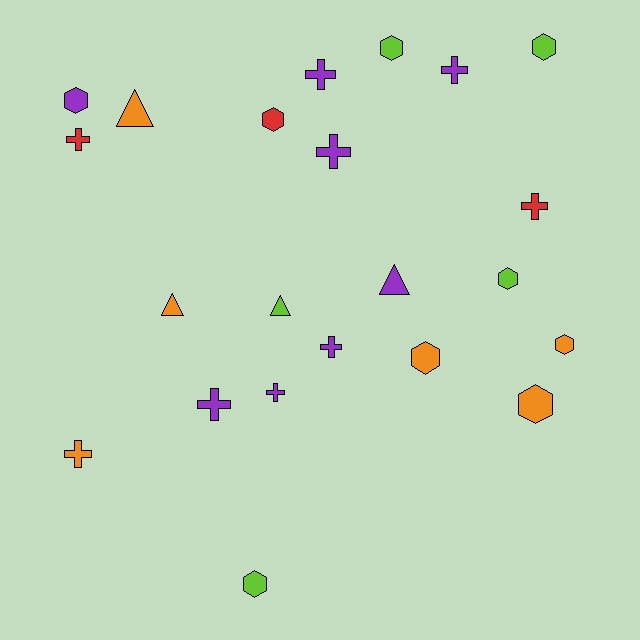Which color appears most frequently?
Purple, with 8 objects.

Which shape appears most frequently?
Cross, with 9 objects.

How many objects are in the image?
There are 22 objects.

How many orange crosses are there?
There is 1 orange cross.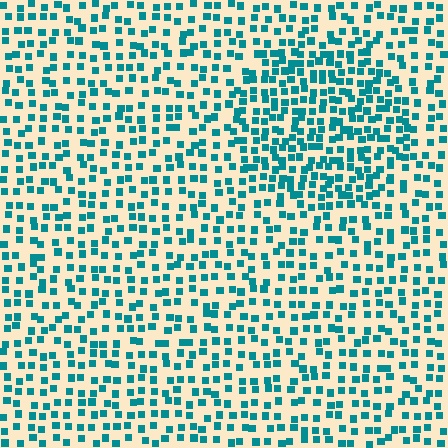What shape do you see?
I see a circle.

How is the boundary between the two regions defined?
The boundary is defined by a change in element density (approximately 1.7x ratio). All elements are the same color, size, and shape.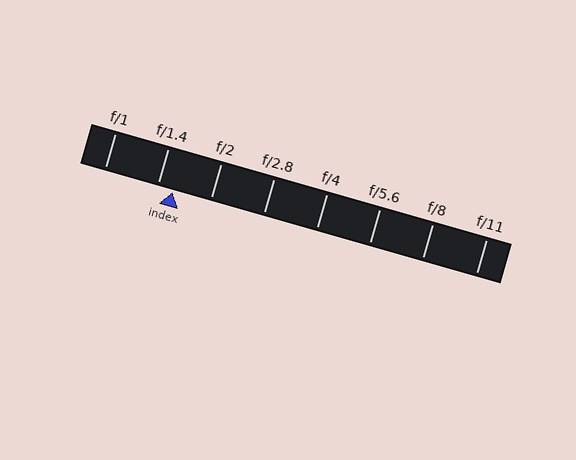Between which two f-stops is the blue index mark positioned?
The index mark is between f/1.4 and f/2.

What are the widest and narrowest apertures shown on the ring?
The widest aperture shown is f/1 and the narrowest is f/11.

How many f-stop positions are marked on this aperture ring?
There are 8 f-stop positions marked.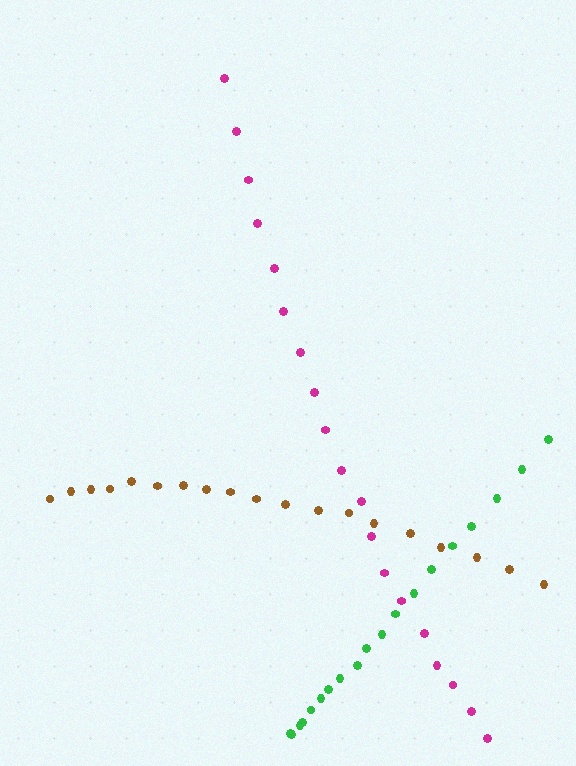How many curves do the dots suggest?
There are 3 distinct paths.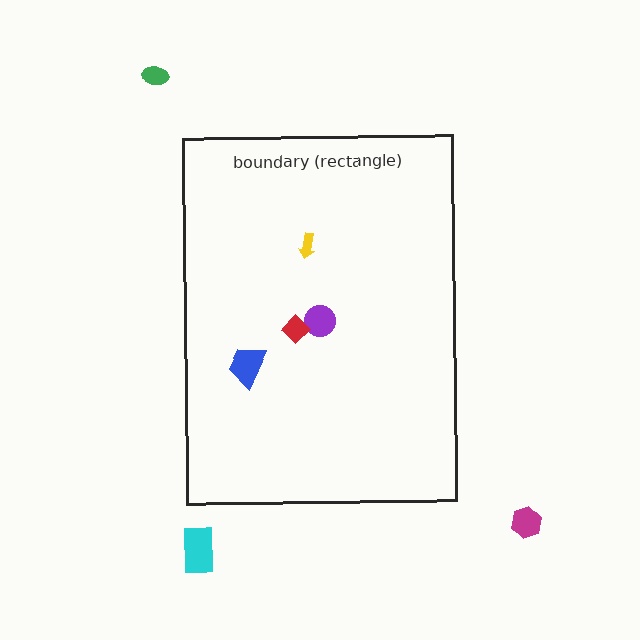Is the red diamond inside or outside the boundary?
Inside.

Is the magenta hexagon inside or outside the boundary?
Outside.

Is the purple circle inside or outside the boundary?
Inside.